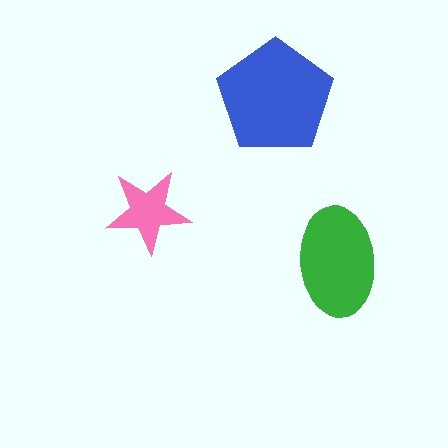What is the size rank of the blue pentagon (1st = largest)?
1st.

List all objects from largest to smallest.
The blue pentagon, the green ellipse, the pink star.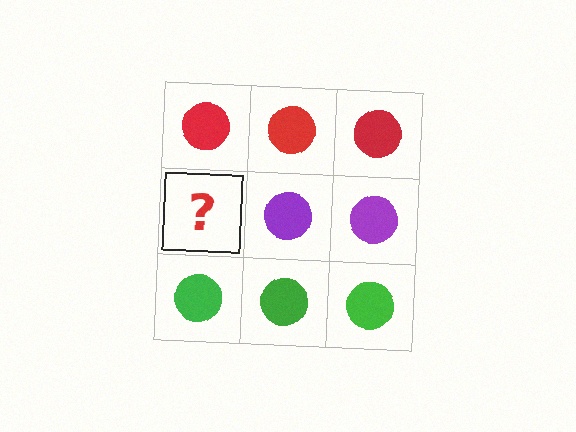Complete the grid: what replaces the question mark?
The question mark should be replaced with a purple circle.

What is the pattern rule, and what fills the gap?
The rule is that each row has a consistent color. The gap should be filled with a purple circle.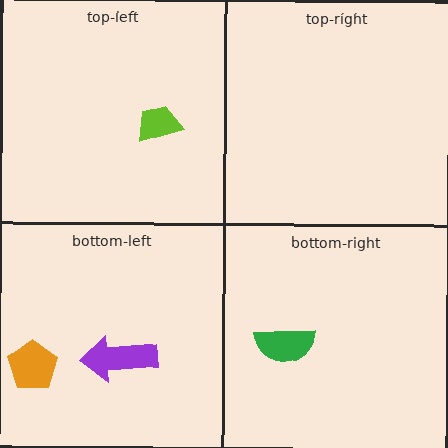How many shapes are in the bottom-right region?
1.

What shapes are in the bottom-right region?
The green semicircle.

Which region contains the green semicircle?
The bottom-right region.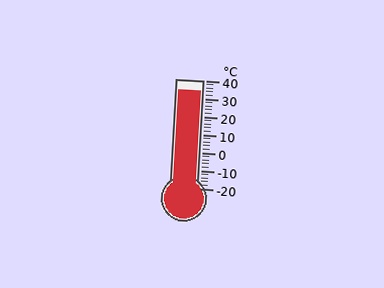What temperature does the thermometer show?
The thermometer shows approximately 34°C.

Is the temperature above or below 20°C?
The temperature is above 20°C.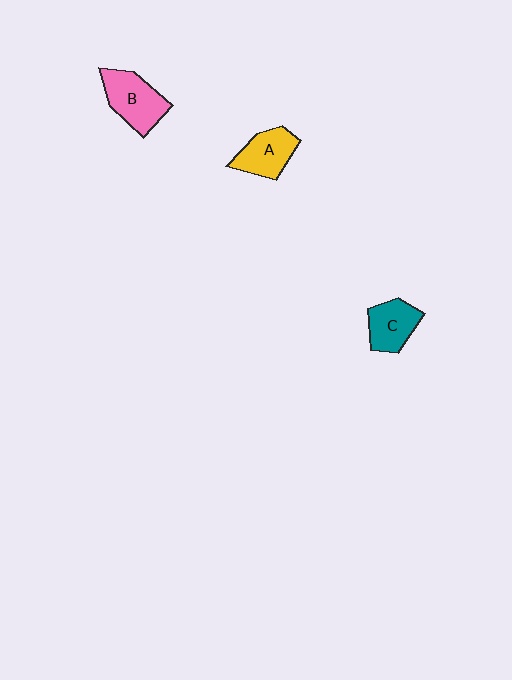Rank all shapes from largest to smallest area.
From largest to smallest: B (pink), A (yellow), C (teal).